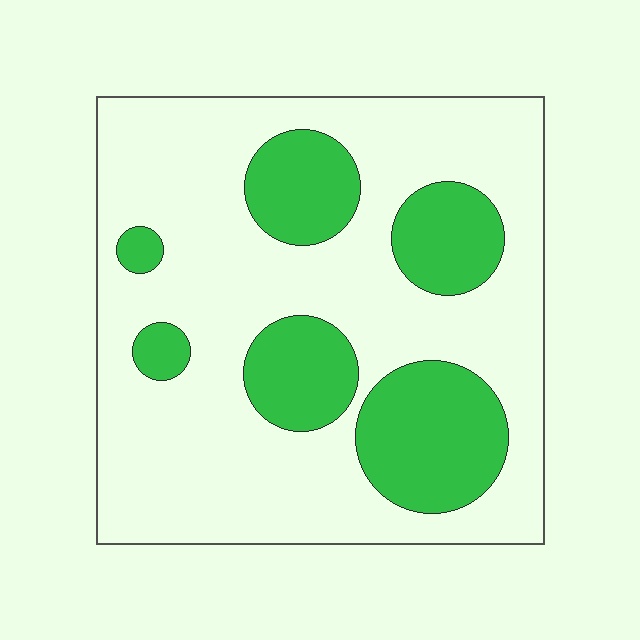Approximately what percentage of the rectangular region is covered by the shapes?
Approximately 25%.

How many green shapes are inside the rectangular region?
6.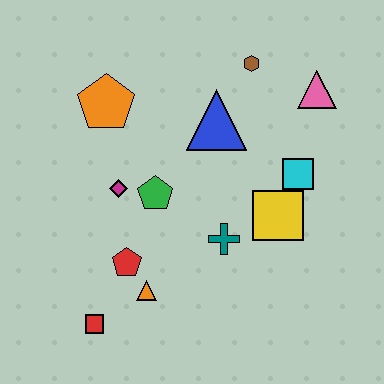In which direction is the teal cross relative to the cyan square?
The teal cross is to the left of the cyan square.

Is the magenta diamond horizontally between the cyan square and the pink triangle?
No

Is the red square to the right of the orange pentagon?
No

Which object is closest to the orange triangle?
The red pentagon is closest to the orange triangle.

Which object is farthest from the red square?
The pink triangle is farthest from the red square.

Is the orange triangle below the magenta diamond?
Yes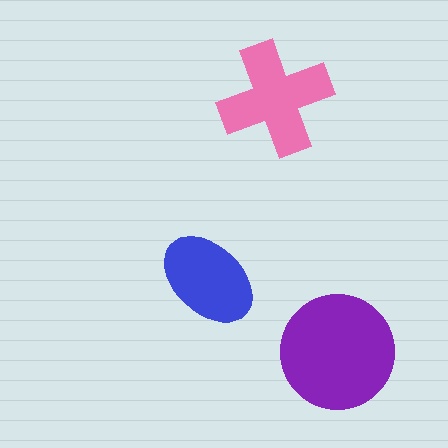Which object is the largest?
The purple circle.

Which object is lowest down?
The purple circle is bottommost.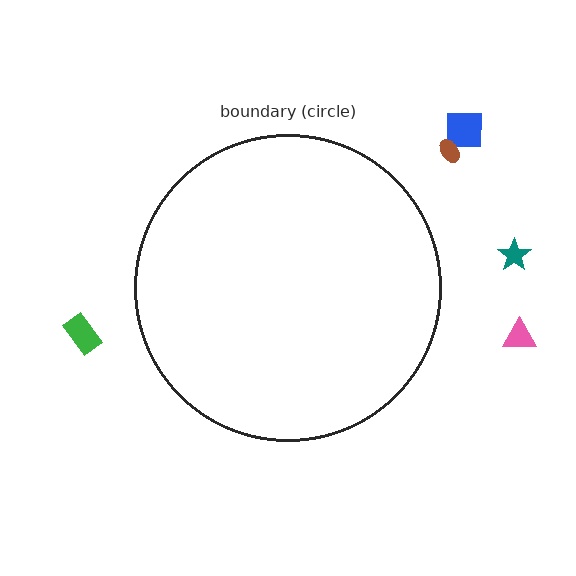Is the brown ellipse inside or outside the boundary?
Outside.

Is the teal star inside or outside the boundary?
Outside.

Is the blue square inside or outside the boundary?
Outside.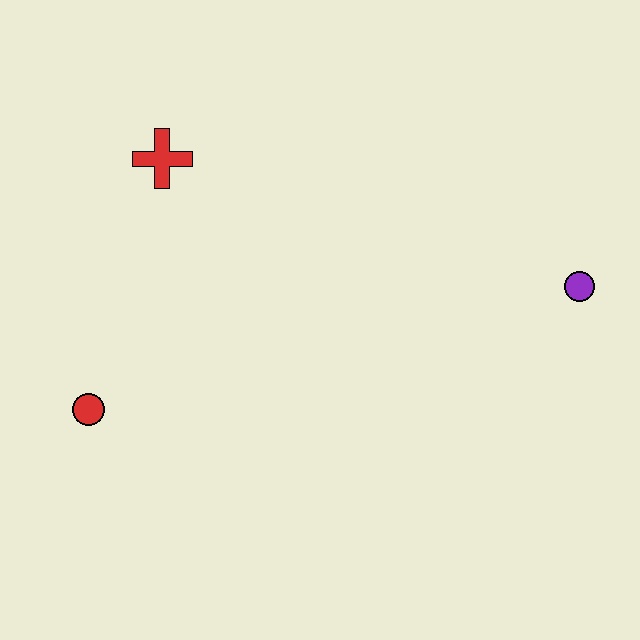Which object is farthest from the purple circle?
The red circle is farthest from the purple circle.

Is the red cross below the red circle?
No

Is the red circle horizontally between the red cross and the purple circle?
No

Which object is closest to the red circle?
The red cross is closest to the red circle.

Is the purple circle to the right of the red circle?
Yes